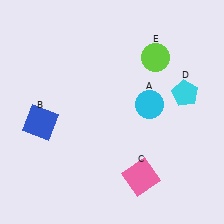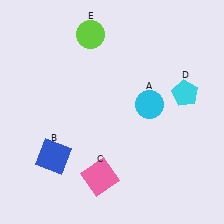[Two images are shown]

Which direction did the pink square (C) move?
The pink square (C) moved left.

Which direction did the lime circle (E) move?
The lime circle (E) moved left.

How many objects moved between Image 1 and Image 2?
3 objects moved between the two images.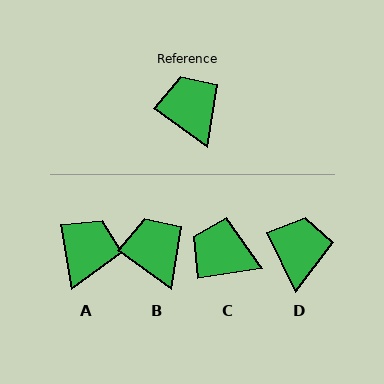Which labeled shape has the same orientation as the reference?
B.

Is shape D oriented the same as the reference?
No, it is off by about 29 degrees.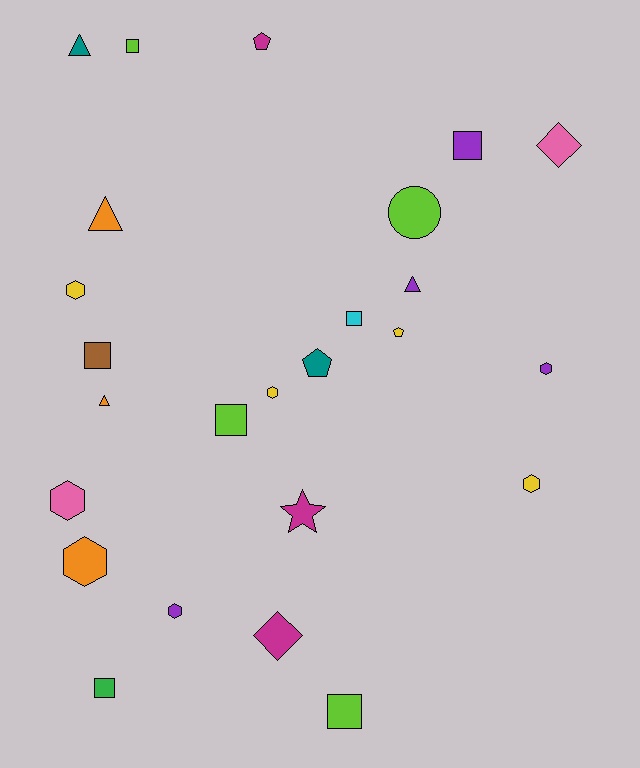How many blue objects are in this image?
There are no blue objects.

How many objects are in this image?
There are 25 objects.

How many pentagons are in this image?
There are 3 pentagons.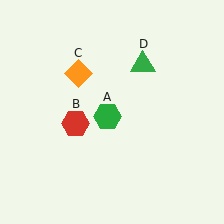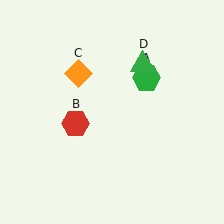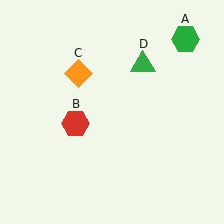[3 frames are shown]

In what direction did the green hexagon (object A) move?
The green hexagon (object A) moved up and to the right.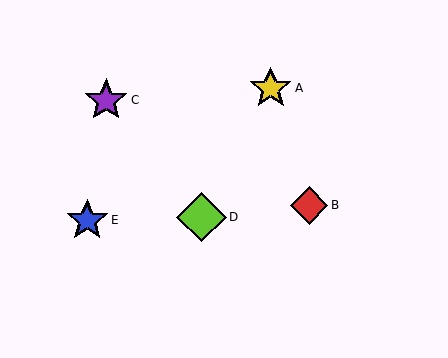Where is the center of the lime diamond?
The center of the lime diamond is at (201, 217).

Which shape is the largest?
The lime diamond (labeled D) is the largest.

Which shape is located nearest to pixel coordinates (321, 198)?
The red diamond (labeled B) at (309, 205) is nearest to that location.